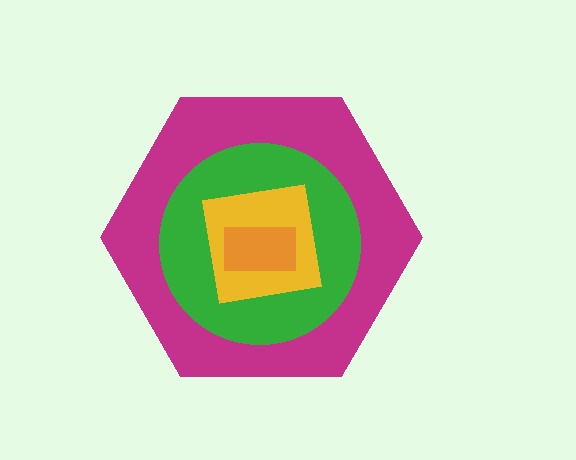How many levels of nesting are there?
4.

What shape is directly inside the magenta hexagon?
The green circle.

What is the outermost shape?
The magenta hexagon.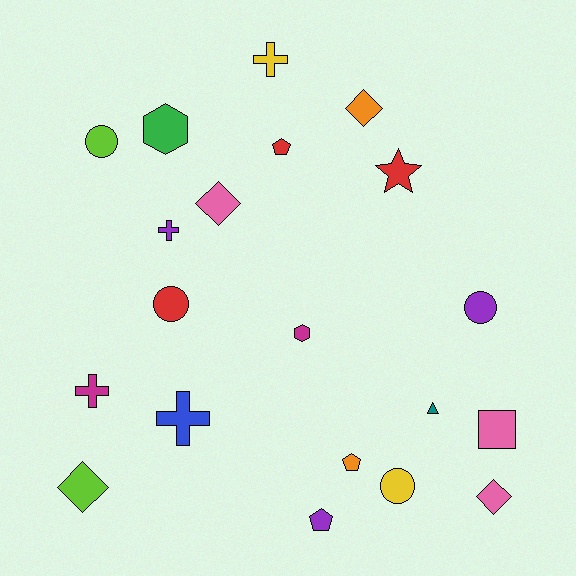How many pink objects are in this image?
There are 3 pink objects.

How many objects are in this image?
There are 20 objects.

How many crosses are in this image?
There are 4 crosses.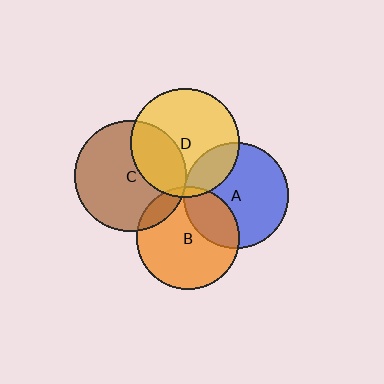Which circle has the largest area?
Circle C (brown).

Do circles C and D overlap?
Yes.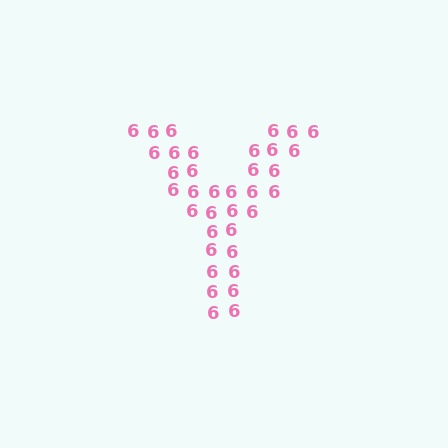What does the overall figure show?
The overall figure shows the letter Y.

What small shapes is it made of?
It is made of small digit 6's.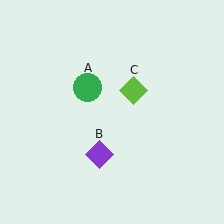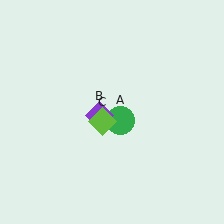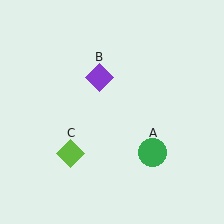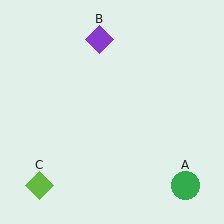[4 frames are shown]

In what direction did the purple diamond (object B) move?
The purple diamond (object B) moved up.